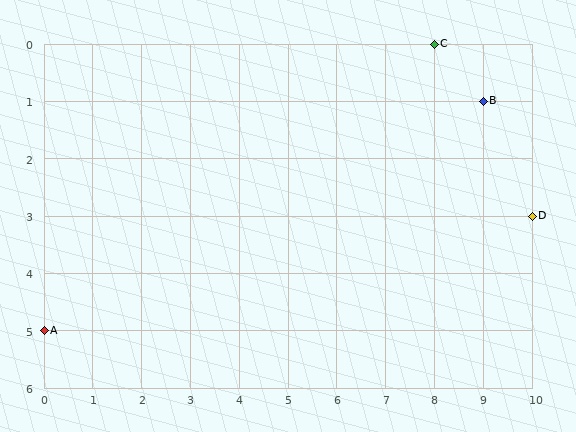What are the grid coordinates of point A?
Point A is at grid coordinates (0, 5).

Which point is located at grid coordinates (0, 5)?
Point A is at (0, 5).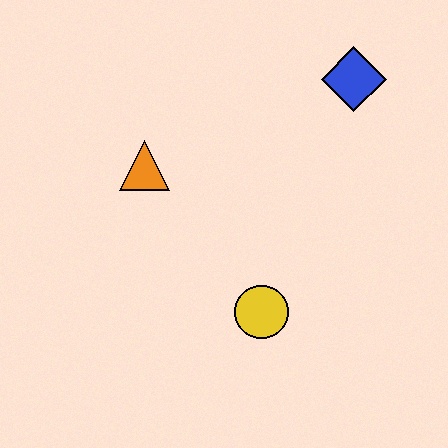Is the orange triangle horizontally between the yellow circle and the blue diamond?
No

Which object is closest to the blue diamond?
The orange triangle is closest to the blue diamond.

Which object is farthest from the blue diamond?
The yellow circle is farthest from the blue diamond.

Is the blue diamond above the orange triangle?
Yes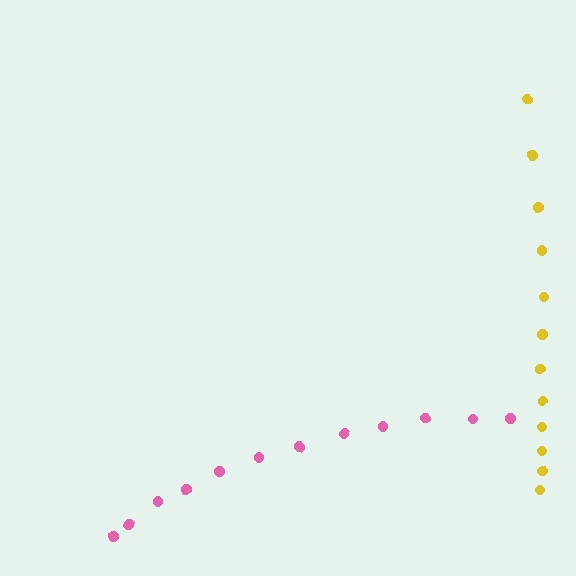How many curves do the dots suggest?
There are 2 distinct paths.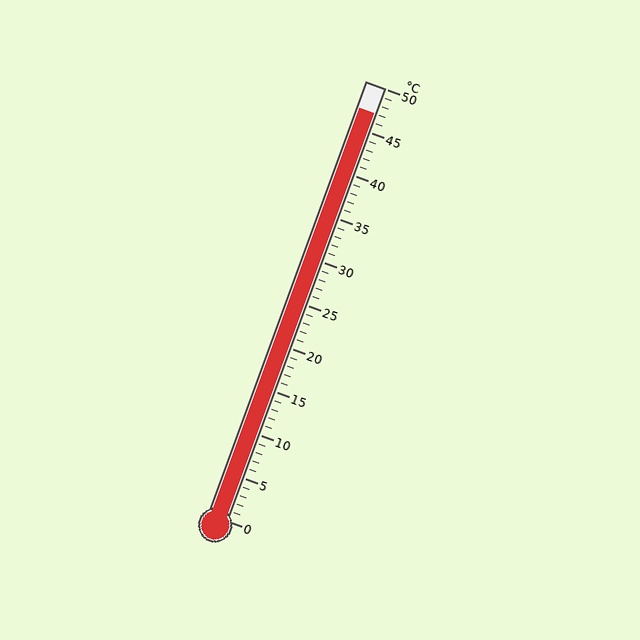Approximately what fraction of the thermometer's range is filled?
The thermometer is filled to approximately 95% of its range.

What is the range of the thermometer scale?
The thermometer scale ranges from 0°C to 50°C.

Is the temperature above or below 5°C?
The temperature is above 5°C.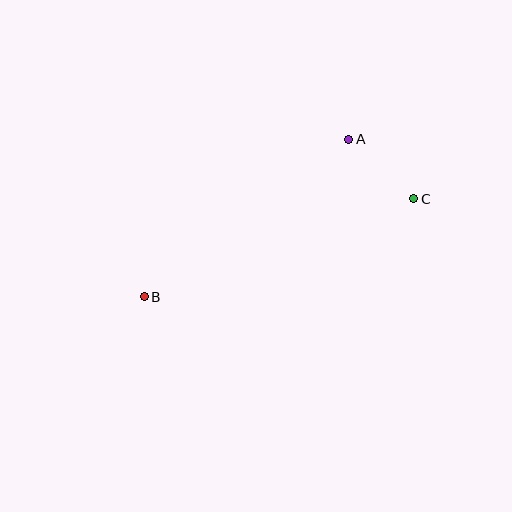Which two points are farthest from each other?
Points B and C are farthest from each other.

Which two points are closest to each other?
Points A and C are closest to each other.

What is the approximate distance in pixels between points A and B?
The distance between A and B is approximately 258 pixels.